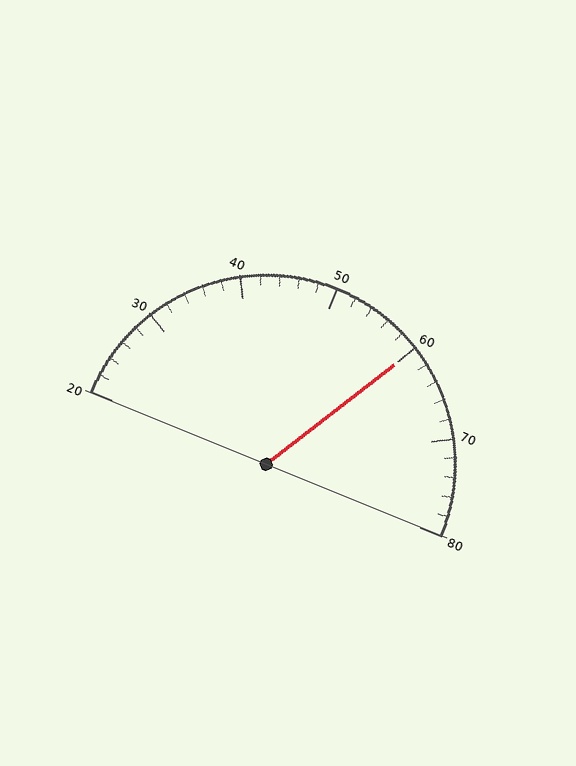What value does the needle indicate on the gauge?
The needle indicates approximately 60.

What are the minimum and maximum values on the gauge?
The gauge ranges from 20 to 80.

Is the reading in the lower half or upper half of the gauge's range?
The reading is in the upper half of the range (20 to 80).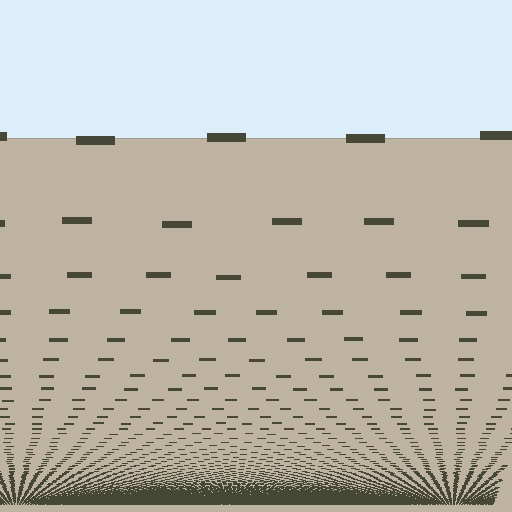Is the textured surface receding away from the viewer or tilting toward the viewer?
The surface appears to tilt toward the viewer. Texture elements get larger and sparser toward the top.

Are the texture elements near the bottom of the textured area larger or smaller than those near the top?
Smaller. The gradient is inverted — elements near the bottom are smaller and denser.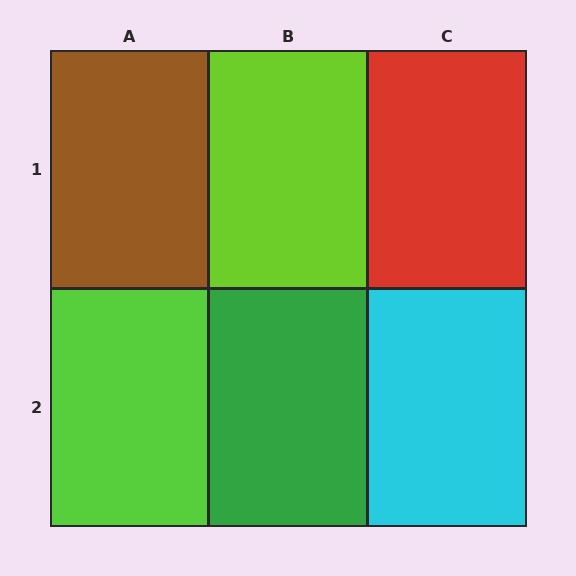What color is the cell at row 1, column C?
Red.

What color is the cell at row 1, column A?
Brown.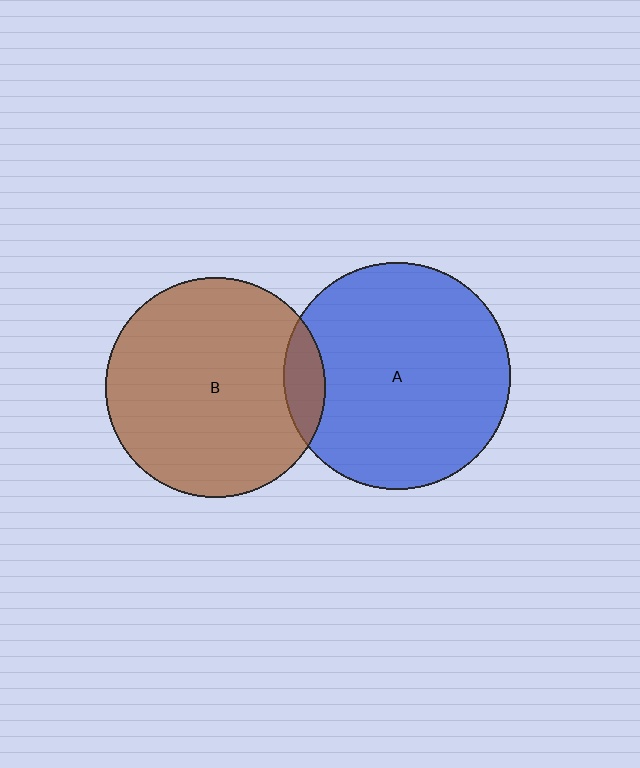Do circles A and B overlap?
Yes.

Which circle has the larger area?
Circle A (blue).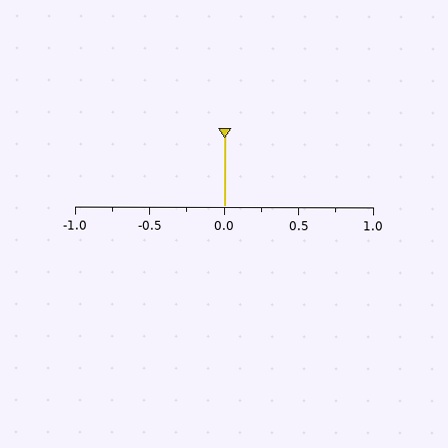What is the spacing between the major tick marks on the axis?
The major ticks are spaced 0.5 apart.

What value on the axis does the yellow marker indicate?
The marker indicates approximately 0.